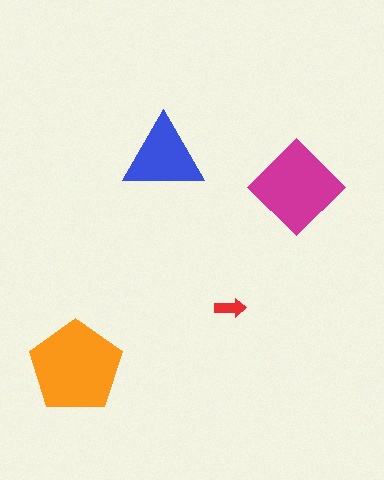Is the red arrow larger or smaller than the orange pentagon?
Smaller.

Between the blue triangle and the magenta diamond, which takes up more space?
The magenta diamond.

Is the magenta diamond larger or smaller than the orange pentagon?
Smaller.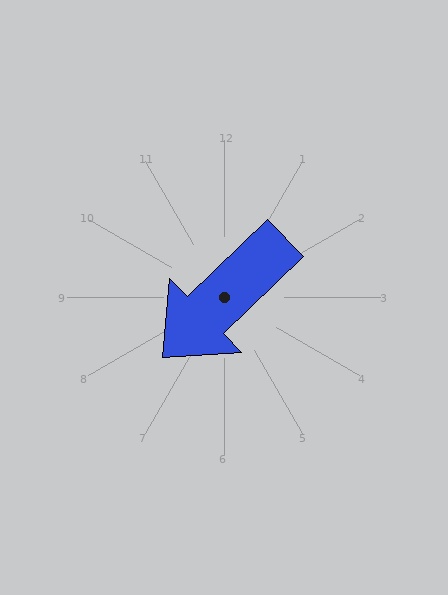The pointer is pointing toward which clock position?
Roughly 8 o'clock.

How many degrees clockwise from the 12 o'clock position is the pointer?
Approximately 226 degrees.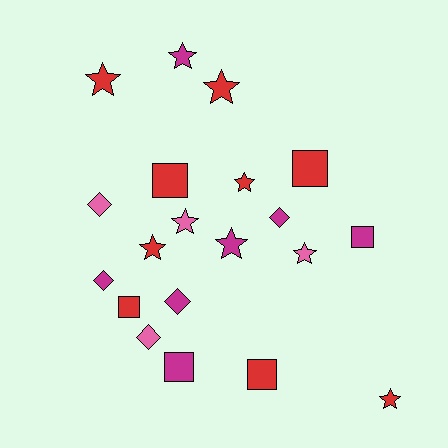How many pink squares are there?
There are no pink squares.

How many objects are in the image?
There are 20 objects.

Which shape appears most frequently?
Star, with 9 objects.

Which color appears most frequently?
Red, with 9 objects.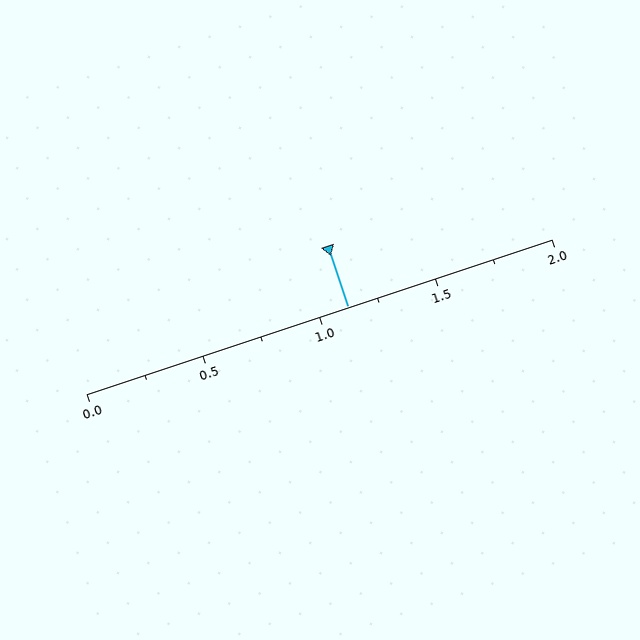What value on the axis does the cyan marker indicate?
The marker indicates approximately 1.12.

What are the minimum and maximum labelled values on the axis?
The axis runs from 0.0 to 2.0.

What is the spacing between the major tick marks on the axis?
The major ticks are spaced 0.5 apart.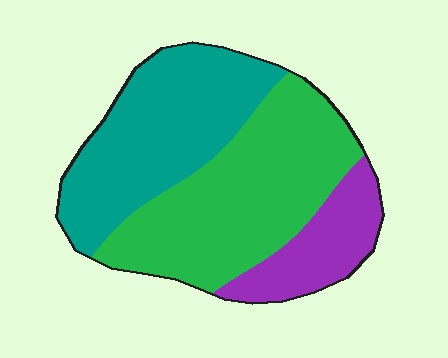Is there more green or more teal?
Green.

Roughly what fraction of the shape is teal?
Teal covers 38% of the shape.